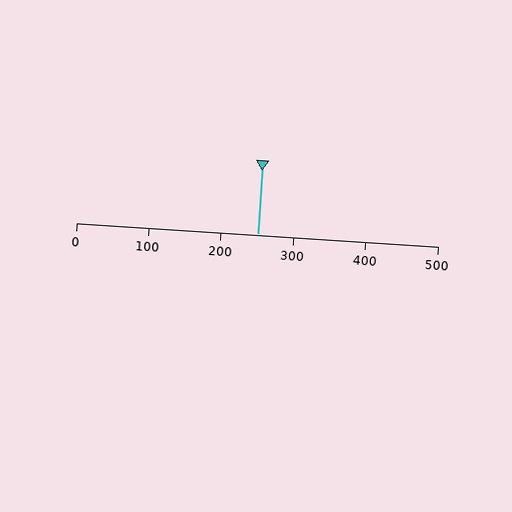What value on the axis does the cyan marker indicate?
The marker indicates approximately 250.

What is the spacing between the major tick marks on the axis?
The major ticks are spaced 100 apart.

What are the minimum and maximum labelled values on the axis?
The axis runs from 0 to 500.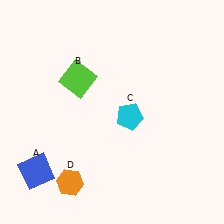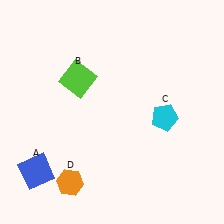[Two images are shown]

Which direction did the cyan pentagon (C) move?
The cyan pentagon (C) moved right.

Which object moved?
The cyan pentagon (C) moved right.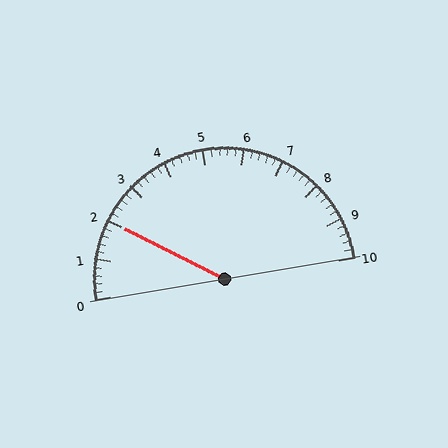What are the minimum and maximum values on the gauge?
The gauge ranges from 0 to 10.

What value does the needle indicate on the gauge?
The needle indicates approximately 2.0.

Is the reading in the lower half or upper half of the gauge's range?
The reading is in the lower half of the range (0 to 10).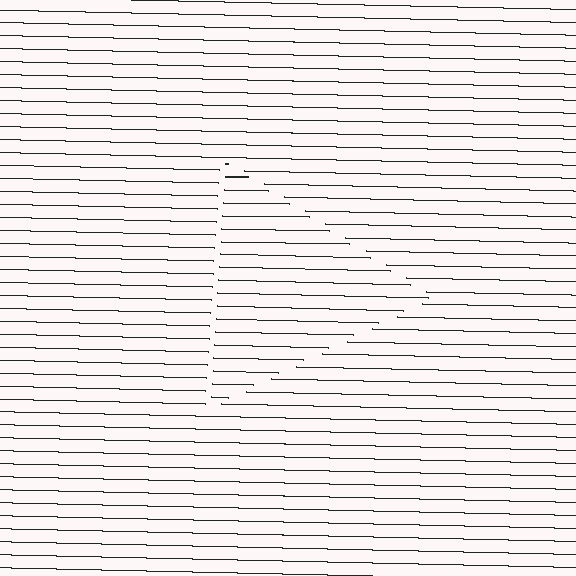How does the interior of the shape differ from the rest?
The interior of the shape contains the same grating, shifted by half a period — the contour is defined by the phase discontinuity where line-ends from the inner and outer gratings abut.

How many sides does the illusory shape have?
3 sides — the line-ends trace a triangle.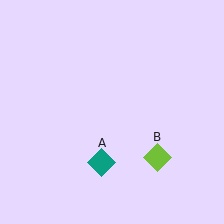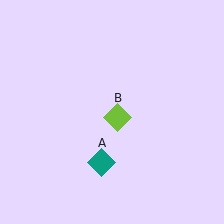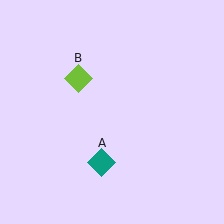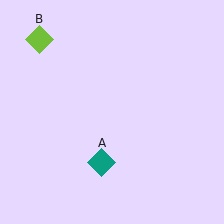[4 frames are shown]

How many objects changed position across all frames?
1 object changed position: lime diamond (object B).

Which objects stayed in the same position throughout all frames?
Teal diamond (object A) remained stationary.